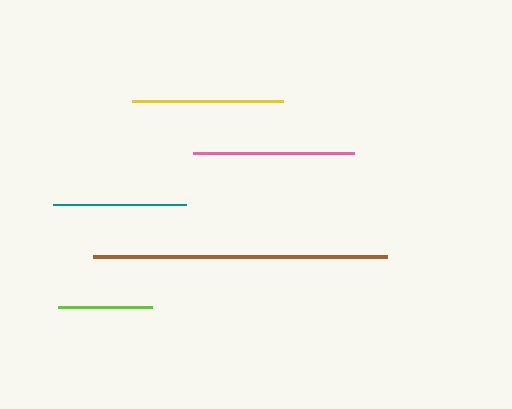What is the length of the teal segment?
The teal segment is approximately 132 pixels long.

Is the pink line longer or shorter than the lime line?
The pink line is longer than the lime line.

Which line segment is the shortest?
The lime line is the shortest at approximately 94 pixels.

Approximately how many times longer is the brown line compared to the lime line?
The brown line is approximately 3.1 times the length of the lime line.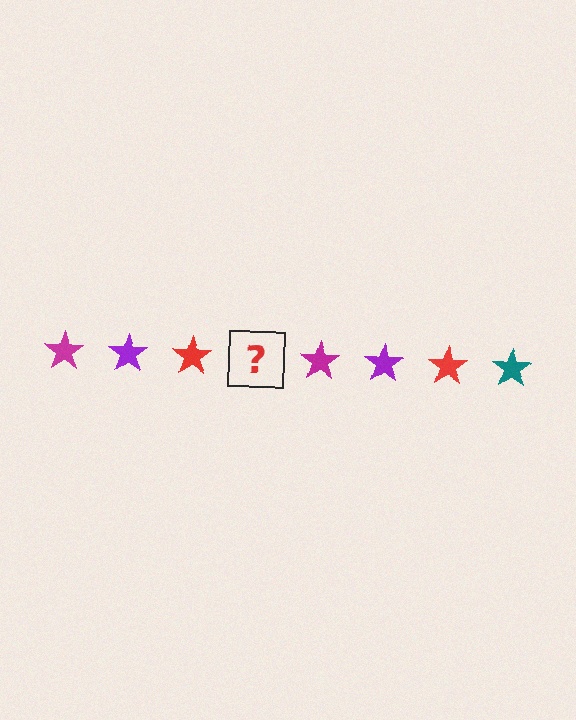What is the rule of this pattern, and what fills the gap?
The rule is that the pattern cycles through magenta, purple, red, teal stars. The gap should be filled with a teal star.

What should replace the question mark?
The question mark should be replaced with a teal star.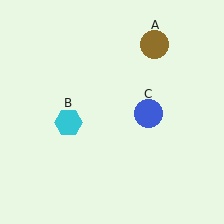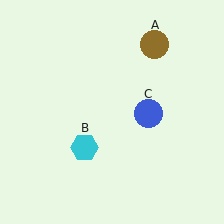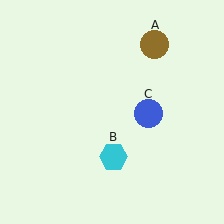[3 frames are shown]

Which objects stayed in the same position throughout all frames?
Brown circle (object A) and blue circle (object C) remained stationary.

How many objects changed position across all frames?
1 object changed position: cyan hexagon (object B).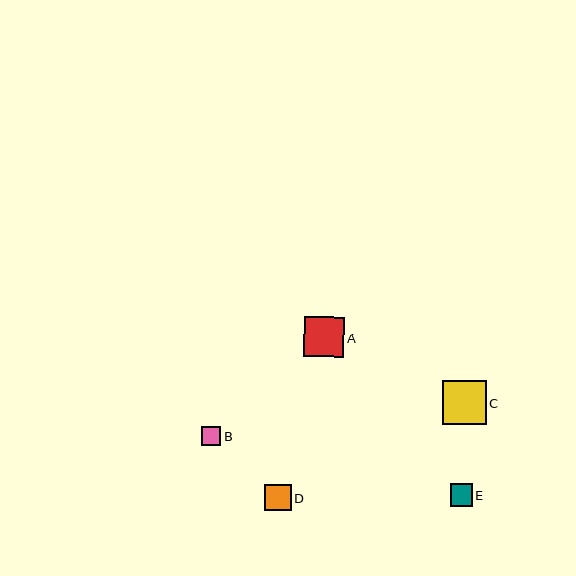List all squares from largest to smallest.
From largest to smallest: C, A, D, E, B.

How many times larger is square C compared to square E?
Square C is approximately 2.0 times the size of square E.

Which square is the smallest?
Square B is the smallest with a size of approximately 19 pixels.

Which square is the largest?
Square C is the largest with a size of approximately 44 pixels.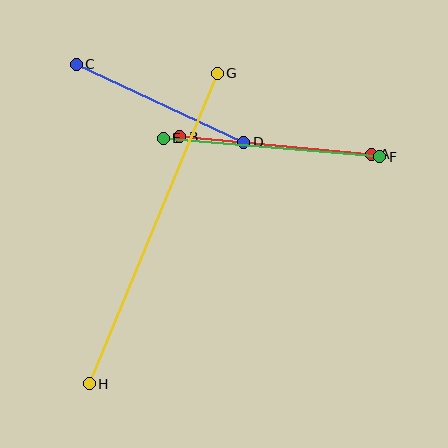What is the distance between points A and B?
The distance is approximately 192 pixels.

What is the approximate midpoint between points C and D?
The midpoint is at approximately (160, 103) pixels.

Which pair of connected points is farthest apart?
Points G and H are farthest apart.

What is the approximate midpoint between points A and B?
The midpoint is at approximately (275, 146) pixels.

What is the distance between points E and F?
The distance is approximately 218 pixels.